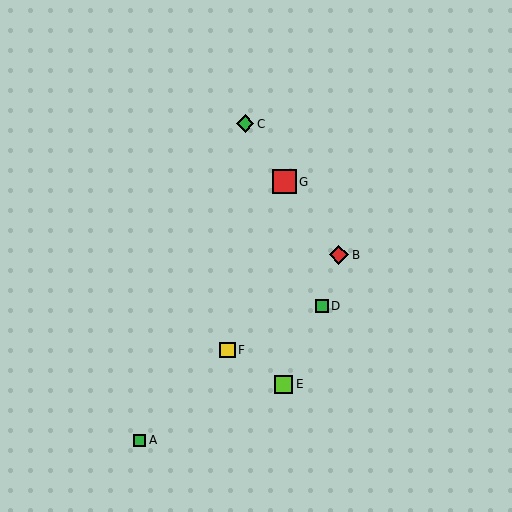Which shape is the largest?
The red square (labeled G) is the largest.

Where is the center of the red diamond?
The center of the red diamond is at (339, 255).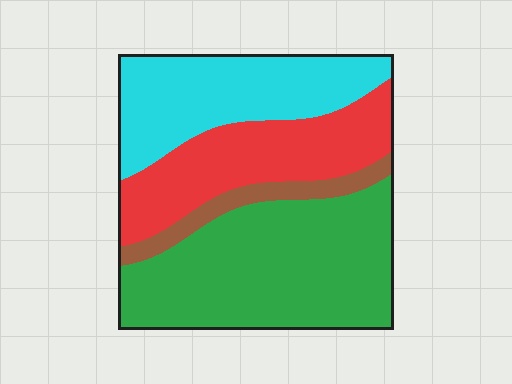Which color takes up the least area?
Brown, at roughly 5%.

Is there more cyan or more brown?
Cyan.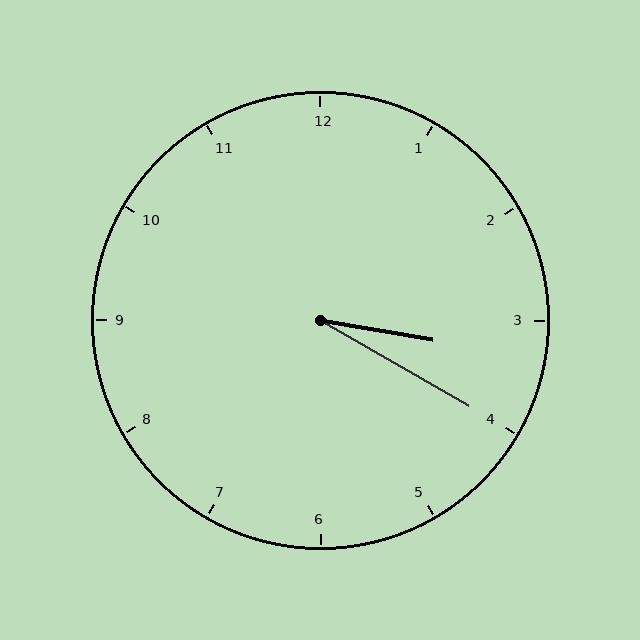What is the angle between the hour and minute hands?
Approximately 20 degrees.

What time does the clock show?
3:20.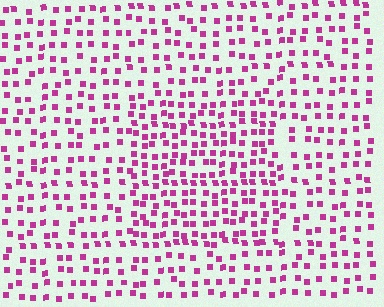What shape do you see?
I see a rectangle.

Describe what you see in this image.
The image contains small magenta elements arranged at two different densities. A rectangle-shaped region is visible where the elements are more densely packed than the surrounding area.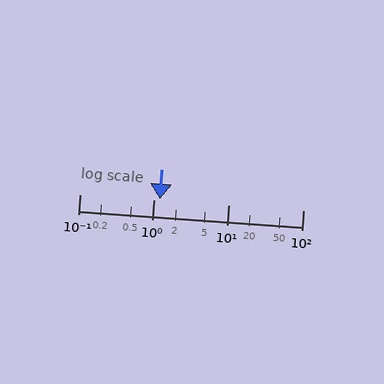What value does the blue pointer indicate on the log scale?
The pointer indicates approximately 1.2.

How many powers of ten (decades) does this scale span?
The scale spans 3 decades, from 0.1 to 100.